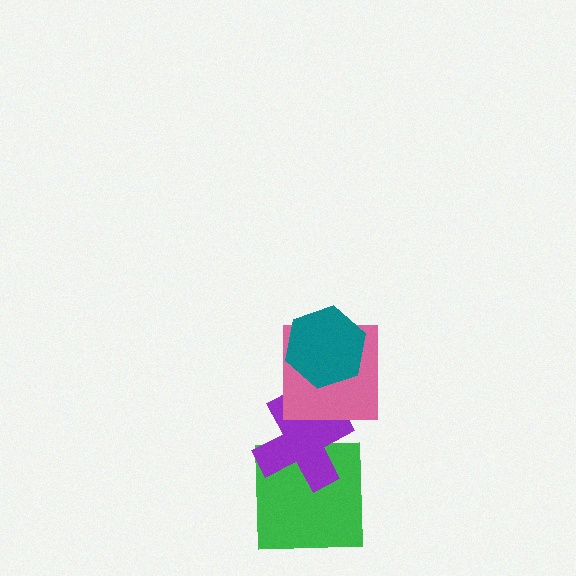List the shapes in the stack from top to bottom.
From top to bottom: the teal hexagon, the pink square, the purple cross, the green square.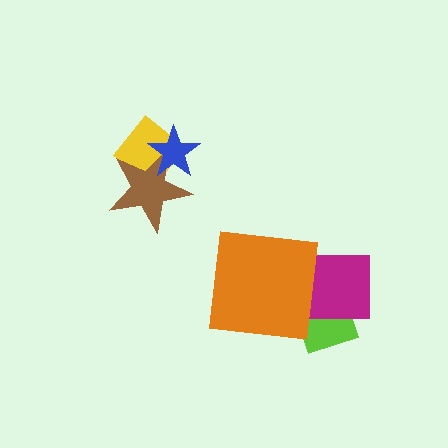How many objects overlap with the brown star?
2 objects overlap with the brown star.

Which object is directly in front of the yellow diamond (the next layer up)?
The brown star is directly in front of the yellow diamond.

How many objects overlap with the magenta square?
1 object overlaps with the magenta square.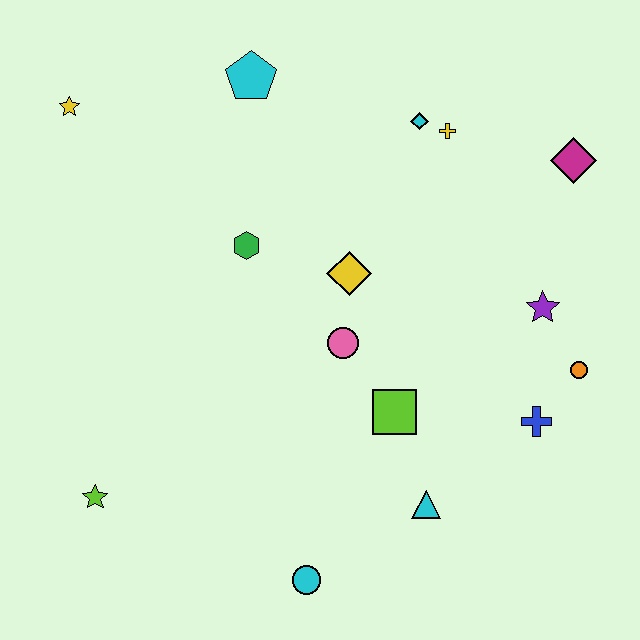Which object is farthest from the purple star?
The yellow star is farthest from the purple star.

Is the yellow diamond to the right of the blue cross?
No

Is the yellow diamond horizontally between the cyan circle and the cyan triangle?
Yes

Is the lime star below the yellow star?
Yes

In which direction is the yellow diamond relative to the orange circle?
The yellow diamond is to the left of the orange circle.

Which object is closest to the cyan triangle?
The lime square is closest to the cyan triangle.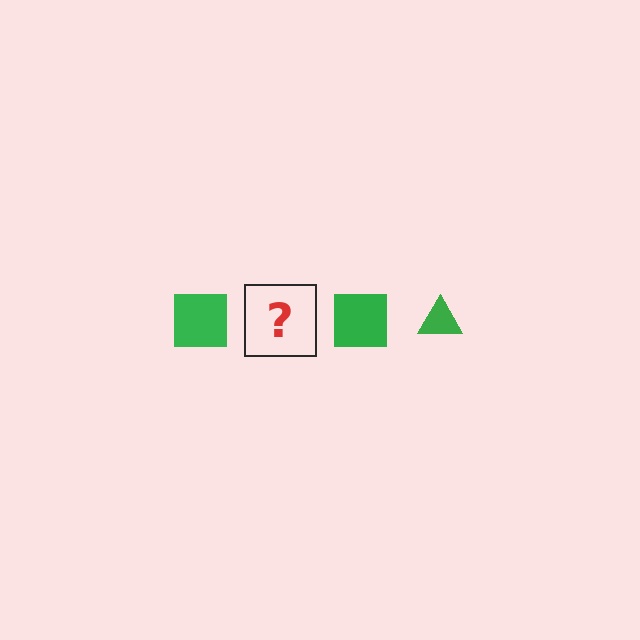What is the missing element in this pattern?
The missing element is a green triangle.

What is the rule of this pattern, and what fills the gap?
The rule is that the pattern cycles through square, triangle shapes in green. The gap should be filled with a green triangle.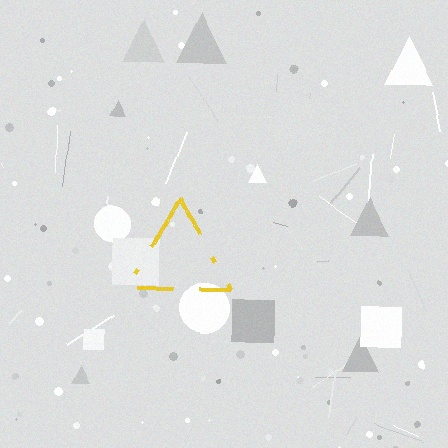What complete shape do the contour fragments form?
The contour fragments form a triangle.